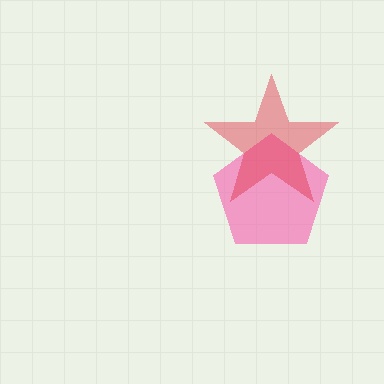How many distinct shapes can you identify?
There are 2 distinct shapes: a pink pentagon, a red star.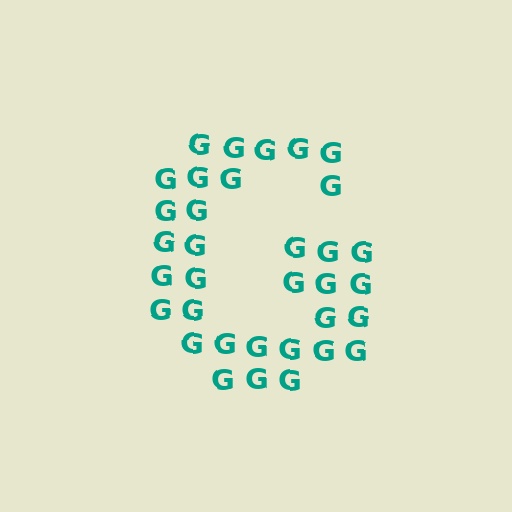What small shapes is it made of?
It is made of small letter G's.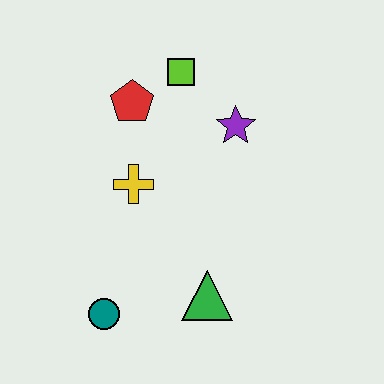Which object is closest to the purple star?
The lime square is closest to the purple star.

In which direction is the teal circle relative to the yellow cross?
The teal circle is below the yellow cross.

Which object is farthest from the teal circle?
The lime square is farthest from the teal circle.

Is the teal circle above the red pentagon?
No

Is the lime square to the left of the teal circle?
No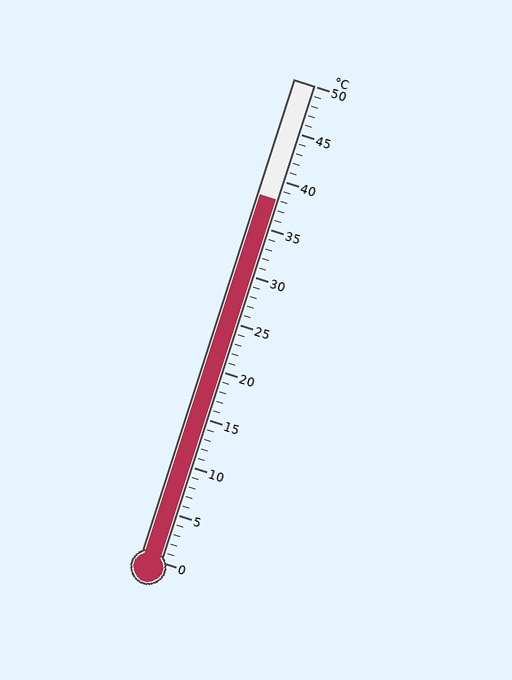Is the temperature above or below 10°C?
The temperature is above 10°C.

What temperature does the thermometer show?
The thermometer shows approximately 38°C.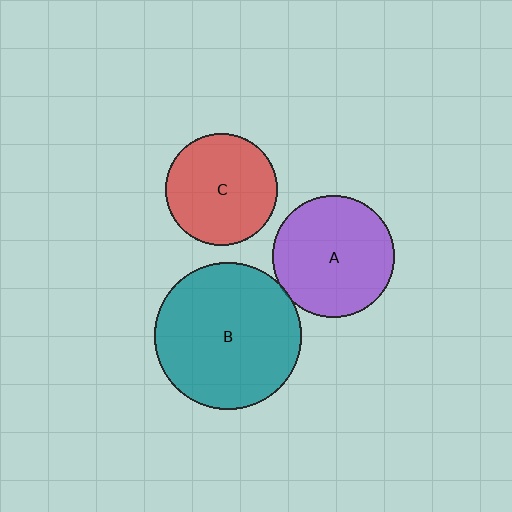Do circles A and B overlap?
Yes.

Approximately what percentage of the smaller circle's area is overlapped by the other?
Approximately 5%.